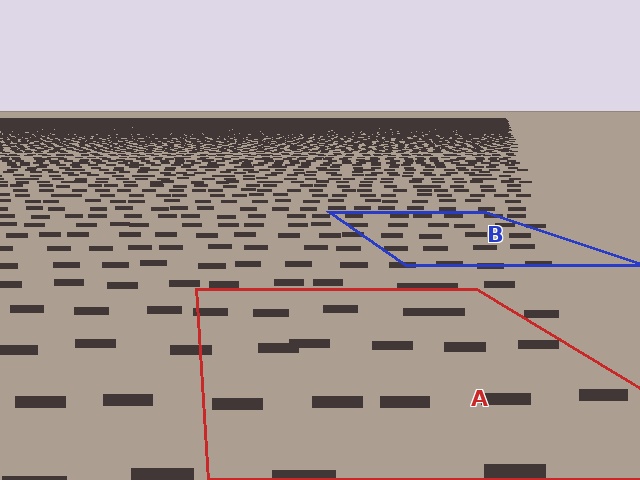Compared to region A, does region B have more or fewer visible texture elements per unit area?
Region B has more texture elements per unit area — they are packed more densely because it is farther away.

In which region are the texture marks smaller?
The texture marks are smaller in region B, because it is farther away.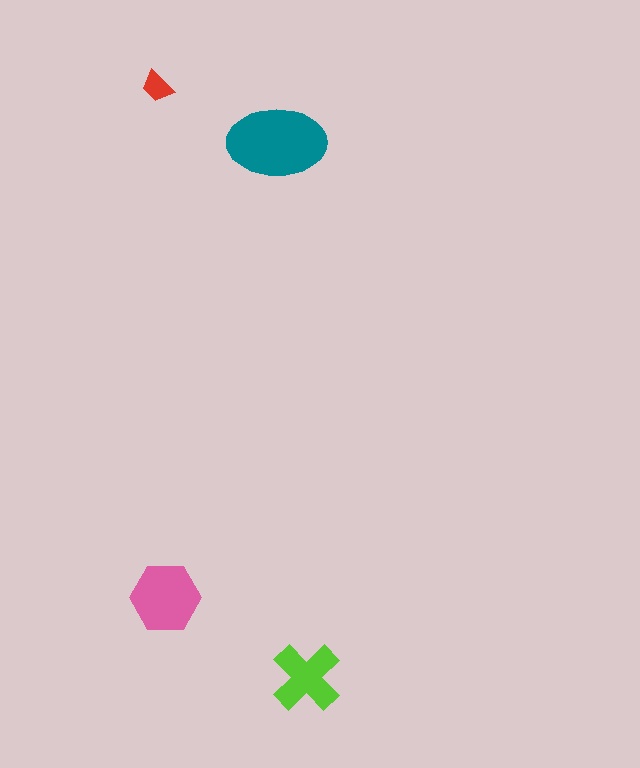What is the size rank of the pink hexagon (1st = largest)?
2nd.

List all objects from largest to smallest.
The teal ellipse, the pink hexagon, the lime cross, the red trapezoid.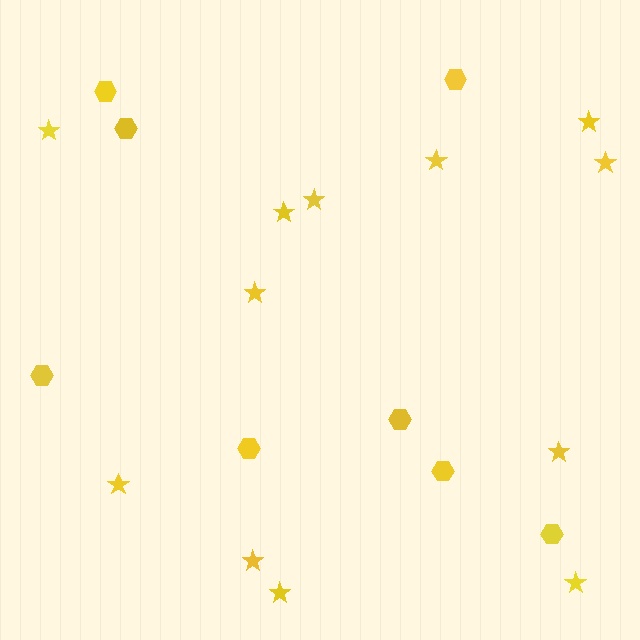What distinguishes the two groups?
There are 2 groups: one group of stars (12) and one group of hexagons (8).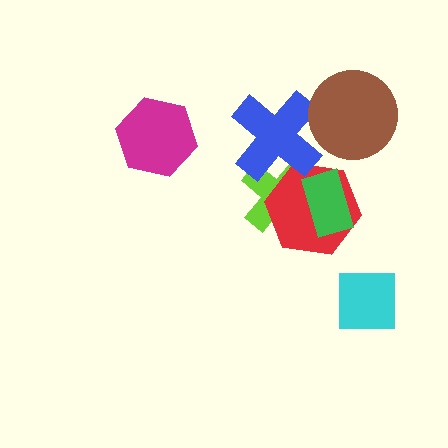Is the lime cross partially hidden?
Yes, it is partially covered by another shape.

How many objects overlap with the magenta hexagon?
0 objects overlap with the magenta hexagon.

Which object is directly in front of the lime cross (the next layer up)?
The red hexagon is directly in front of the lime cross.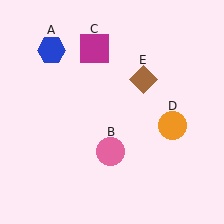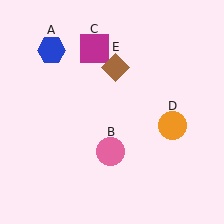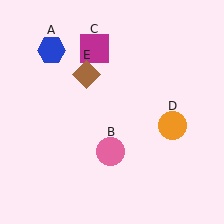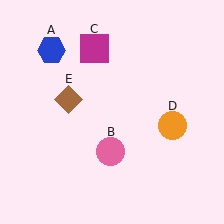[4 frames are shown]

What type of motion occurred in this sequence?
The brown diamond (object E) rotated counterclockwise around the center of the scene.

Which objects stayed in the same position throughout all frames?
Blue hexagon (object A) and pink circle (object B) and magenta square (object C) and orange circle (object D) remained stationary.